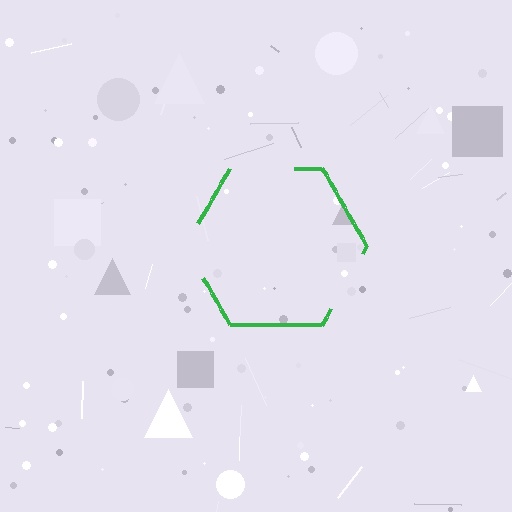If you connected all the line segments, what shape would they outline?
They would outline a hexagon.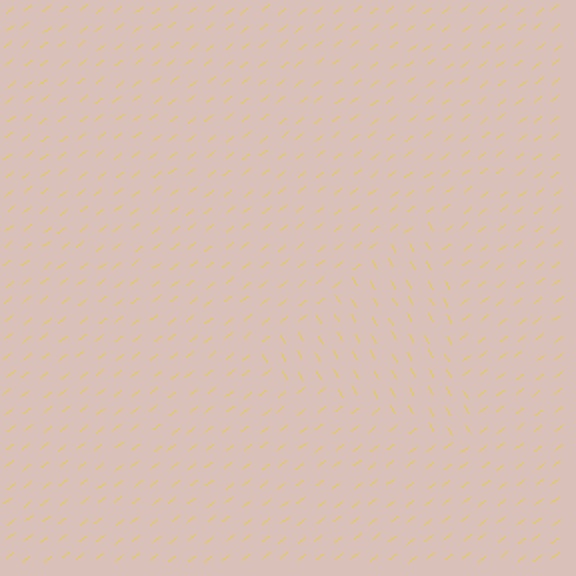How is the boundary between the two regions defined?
The boundary is defined purely by a change in line orientation (approximately 81 degrees difference). All lines are the same color and thickness.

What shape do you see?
I see a triangle.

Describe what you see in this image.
The image is filled with small yellow line segments. A triangle region in the image has lines oriented differently from the surrounding lines, creating a visible texture boundary.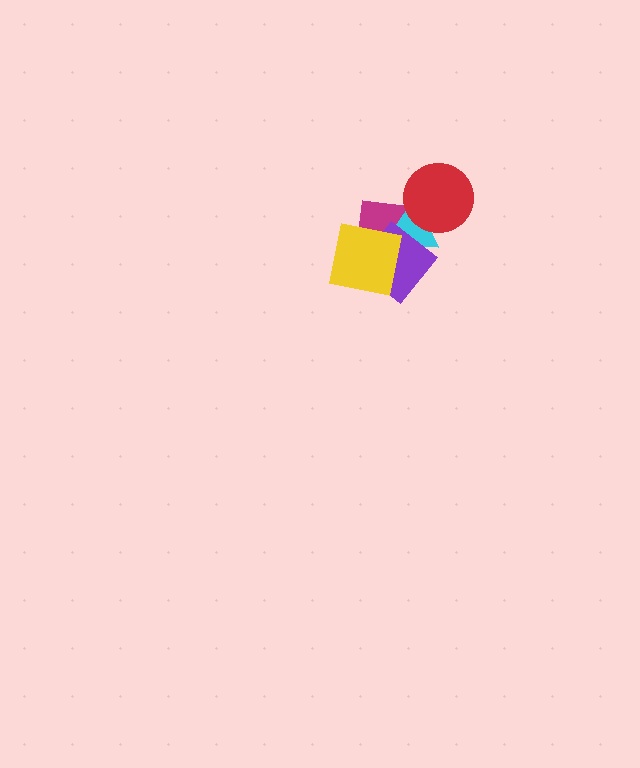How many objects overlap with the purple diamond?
3 objects overlap with the purple diamond.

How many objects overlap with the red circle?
1 object overlaps with the red circle.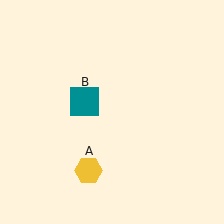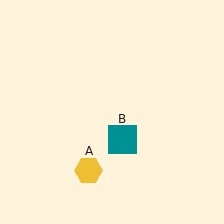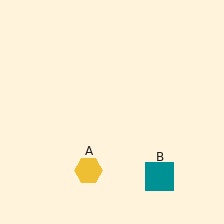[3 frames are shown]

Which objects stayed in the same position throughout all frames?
Yellow hexagon (object A) remained stationary.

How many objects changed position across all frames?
1 object changed position: teal square (object B).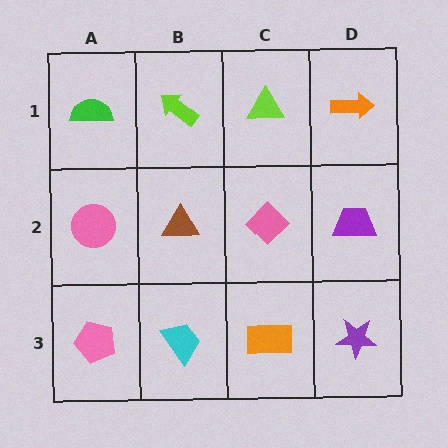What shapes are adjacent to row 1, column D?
A purple trapezoid (row 2, column D), a lime triangle (row 1, column C).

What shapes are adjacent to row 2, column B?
A lime arrow (row 1, column B), a cyan trapezoid (row 3, column B), a pink circle (row 2, column A), a pink diamond (row 2, column C).